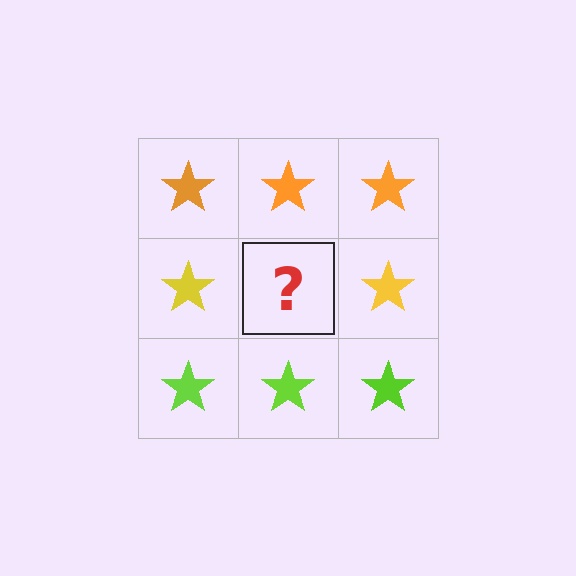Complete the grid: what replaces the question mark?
The question mark should be replaced with a yellow star.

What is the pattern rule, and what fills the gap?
The rule is that each row has a consistent color. The gap should be filled with a yellow star.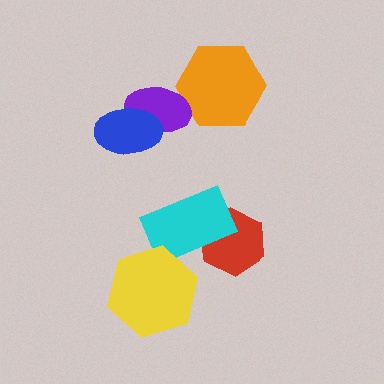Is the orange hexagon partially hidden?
Yes, it is partially covered by another shape.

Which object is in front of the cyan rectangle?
The yellow hexagon is in front of the cyan rectangle.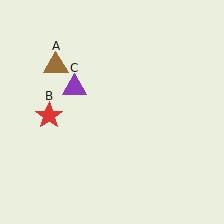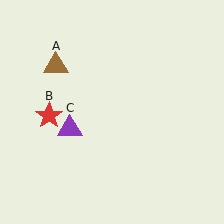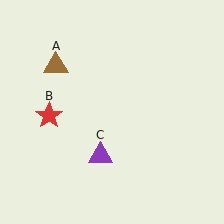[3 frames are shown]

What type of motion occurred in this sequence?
The purple triangle (object C) rotated counterclockwise around the center of the scene.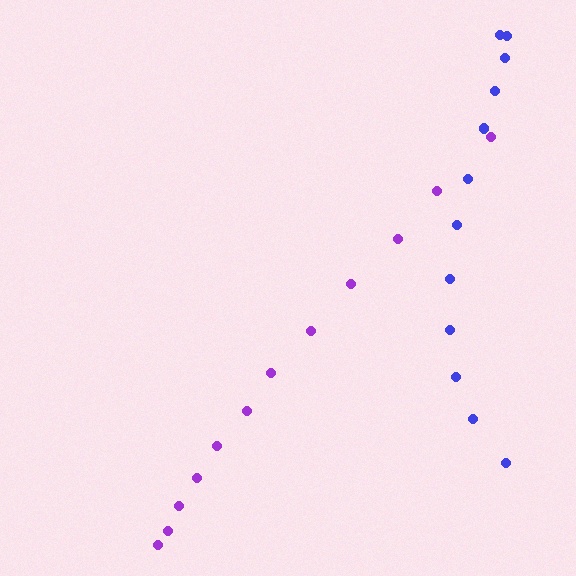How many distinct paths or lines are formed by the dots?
There are 2 distinct paths.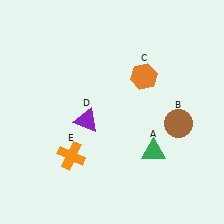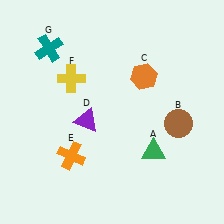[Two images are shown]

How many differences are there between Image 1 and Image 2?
There are 2 differences between the two images.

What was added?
A yellow cross (F), a teal cross (G) were added in Image 2.